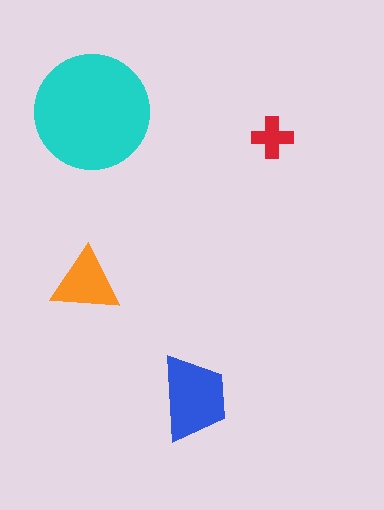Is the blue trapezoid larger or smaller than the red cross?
Larger.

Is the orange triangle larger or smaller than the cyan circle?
Smaller.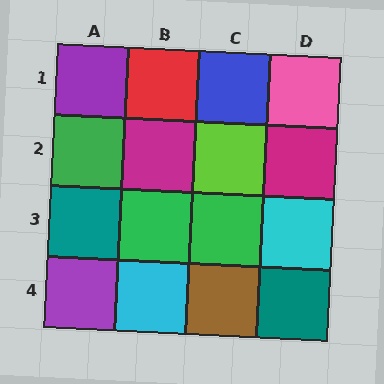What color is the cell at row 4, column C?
Brown.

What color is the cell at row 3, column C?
Green.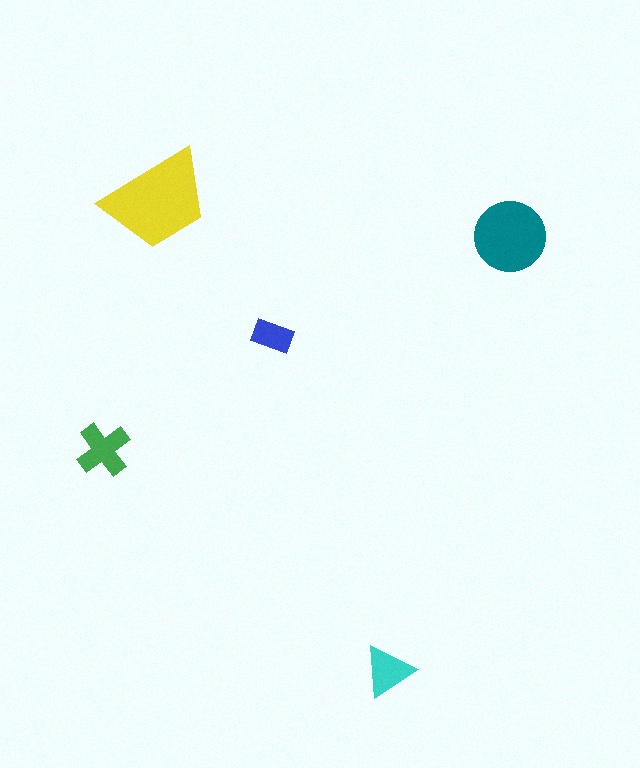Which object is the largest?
The yellow trapezoid.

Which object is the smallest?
The blue rectangle.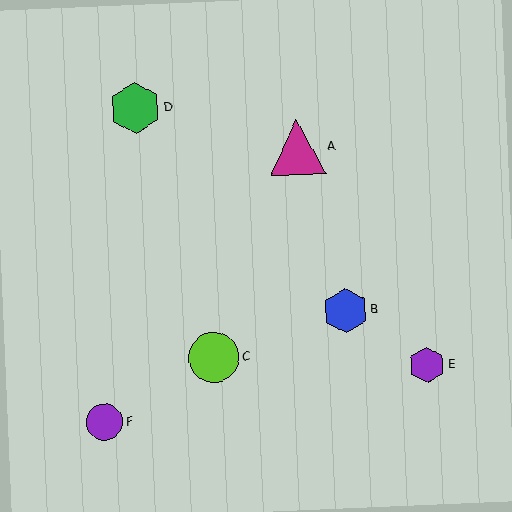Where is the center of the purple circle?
The center of the purple circle is at (105, 422).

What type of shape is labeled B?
Shape B is a blue hexagon.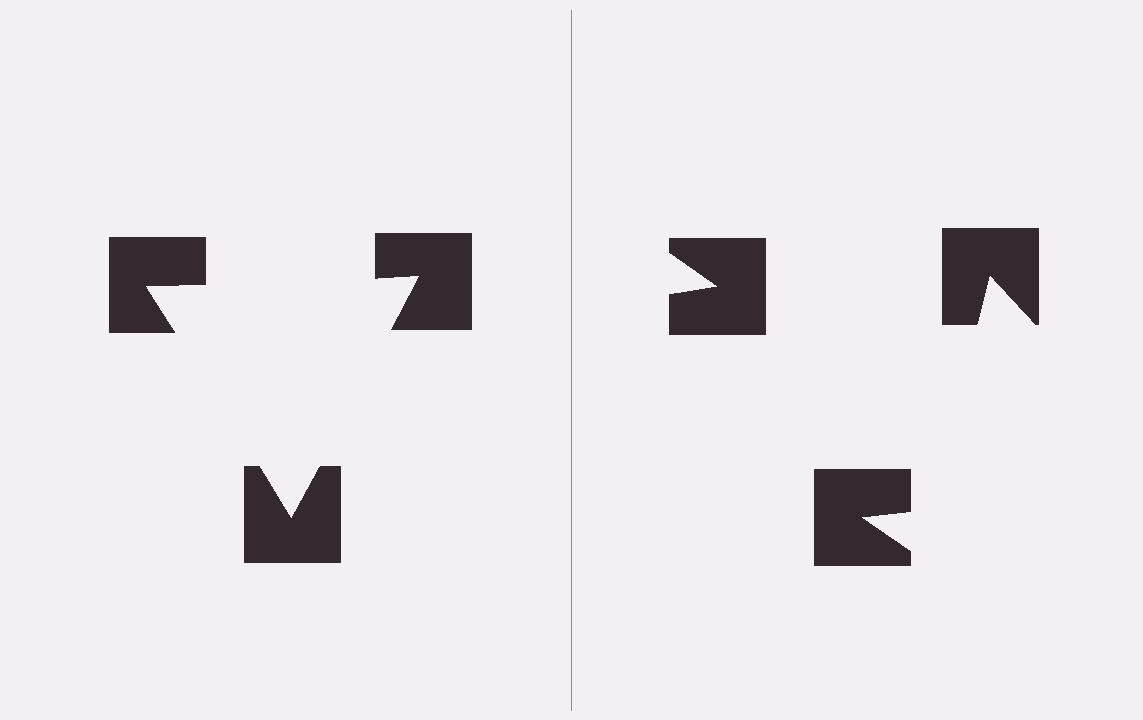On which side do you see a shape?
An illusory triangle appears on the left side. On the right side the wedge cuts are rotated, so no coherent shape forms.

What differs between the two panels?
The notched squares are positioned identically on both sides; only the wedge orientations differ. On the left they align to a triangle; on the right they are misaligned.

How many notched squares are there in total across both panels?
6 — 3 on each side.